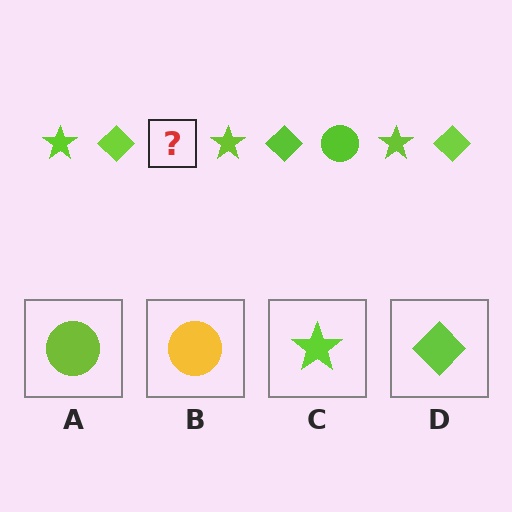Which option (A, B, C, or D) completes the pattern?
A.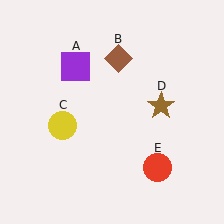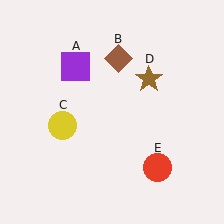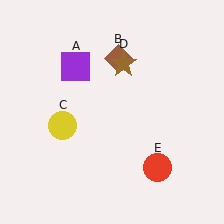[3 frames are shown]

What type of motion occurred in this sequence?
The brown star (object D) rotated counterclockwise around the center of the scene.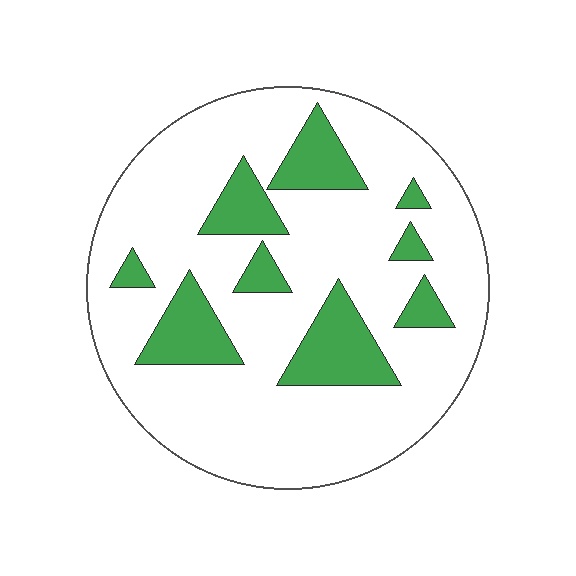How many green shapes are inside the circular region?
9.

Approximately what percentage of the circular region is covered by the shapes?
Approximately 20%.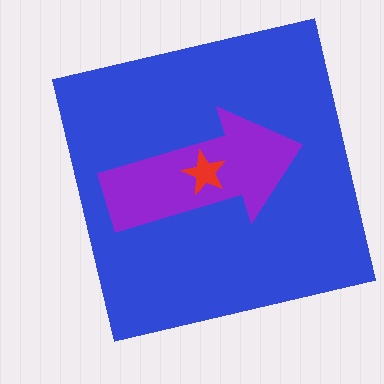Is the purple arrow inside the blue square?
Yes.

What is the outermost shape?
The blue square.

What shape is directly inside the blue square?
The purple arrow.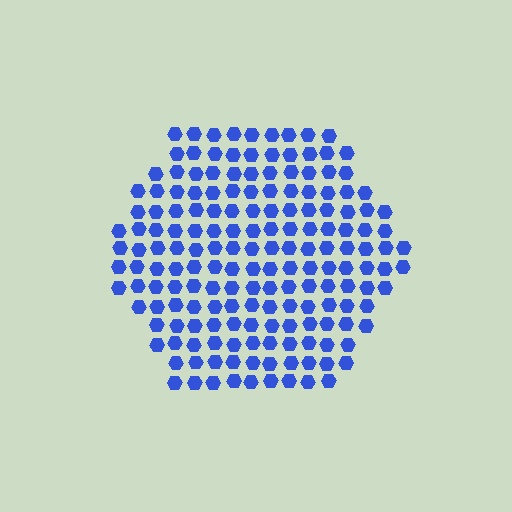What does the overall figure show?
The overall figure shows a hexagon.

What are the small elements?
The small elements are hexagons.